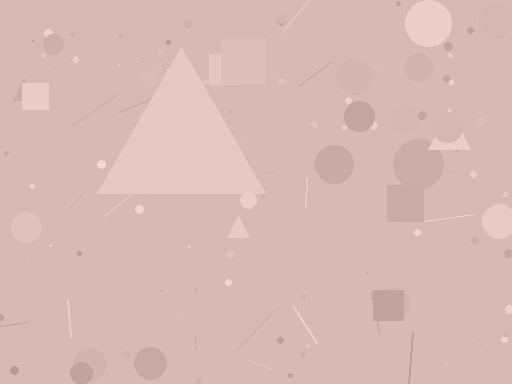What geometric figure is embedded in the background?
A triangle is embedded in the background.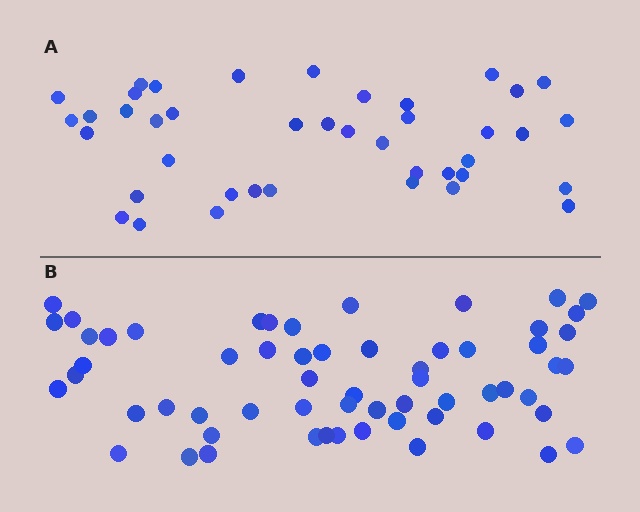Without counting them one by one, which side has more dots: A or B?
Region B (the bottom region) has more dots.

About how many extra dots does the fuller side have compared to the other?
Region B has approximately 20 more dots than region A.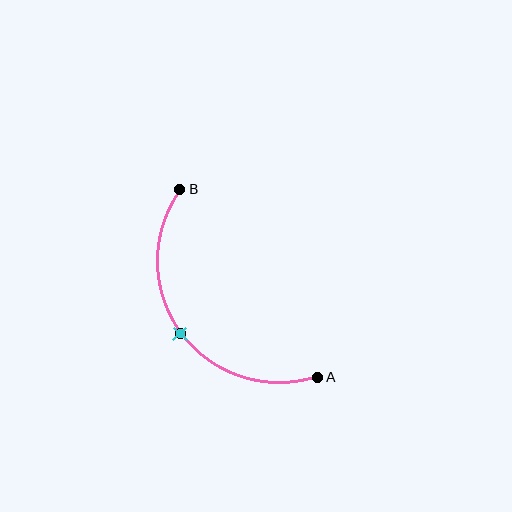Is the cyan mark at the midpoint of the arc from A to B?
Yes. The cyan mark lies on the arc at equal arc-length from both A and B — it is the arc midpoint.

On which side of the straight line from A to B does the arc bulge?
The arc bulges below and to the left of the straight line connecting A and B.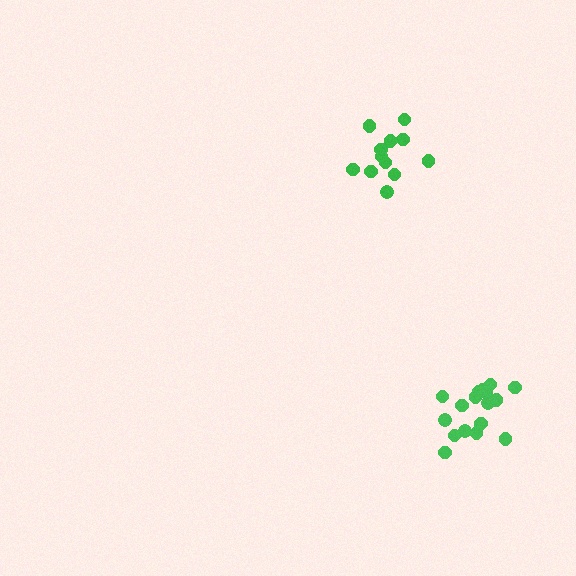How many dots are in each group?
Group 1: 17 dots, Group 2: 12 dots (29 total).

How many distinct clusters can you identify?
There are 2 distinct clusters.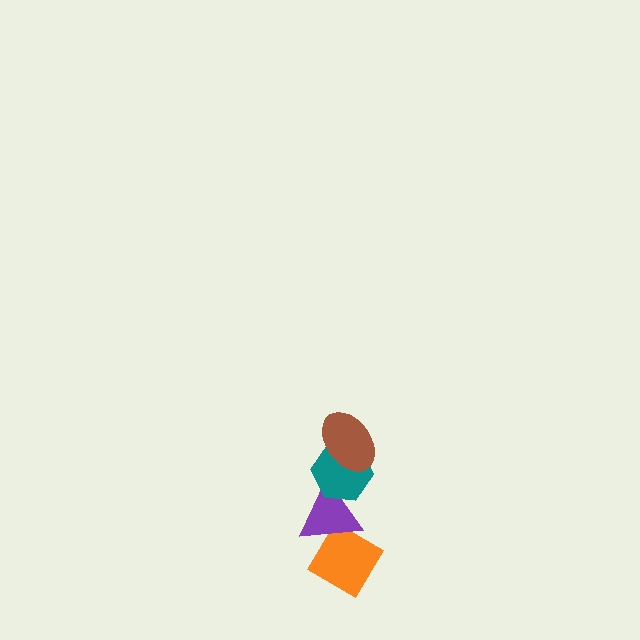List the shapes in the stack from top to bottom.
From top to bottom: the brown ellipse, the teal hexagon, the purple triangle, the orange diamond.